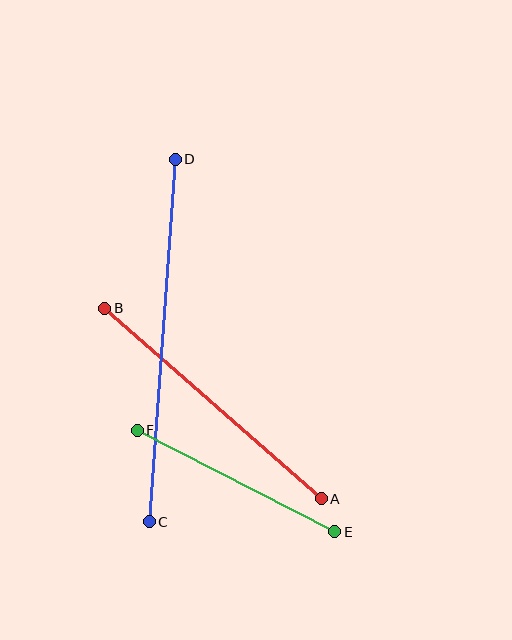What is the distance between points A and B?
The distance is approximately 289 pixels.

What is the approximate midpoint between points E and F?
The midpoint is at approximately (236, 481) pixels.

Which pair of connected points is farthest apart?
Points C and D are farthest apart.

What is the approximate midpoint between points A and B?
The midpoint is at approximately (213, 403) pixels.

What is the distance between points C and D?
The distance is approximately 364 pixels.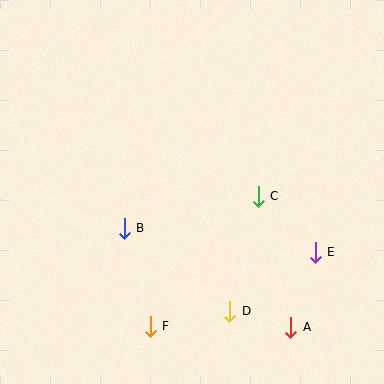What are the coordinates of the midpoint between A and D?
The midpoint between A and D is at (260, 319).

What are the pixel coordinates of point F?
Point F is at (150, 326).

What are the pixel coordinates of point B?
Point B is at (124, 228).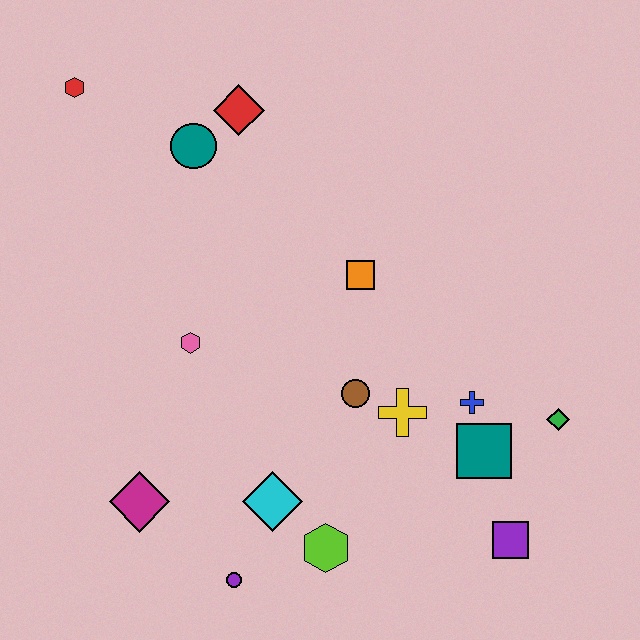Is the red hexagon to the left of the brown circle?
Yes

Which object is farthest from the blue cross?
The red hexagon is farthest from the blue cross.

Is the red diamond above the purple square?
Yes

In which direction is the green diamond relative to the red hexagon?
The green diamond is to the right of the red hexagon.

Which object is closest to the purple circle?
The cyan diamond is closest to the purple circle.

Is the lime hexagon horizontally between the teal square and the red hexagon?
Yes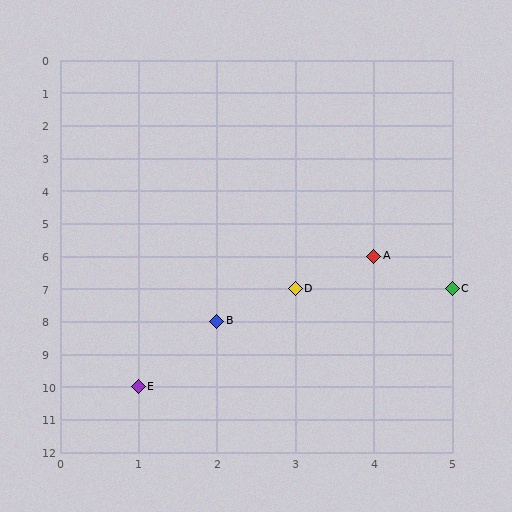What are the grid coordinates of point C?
Point C is at grid coordinates (5, 7).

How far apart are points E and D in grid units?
Points E and D are 2 columns and 3 rows apart (about 3.6 grid units diagonally).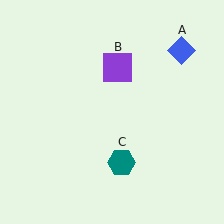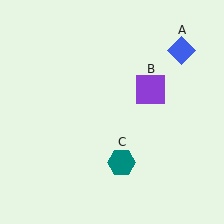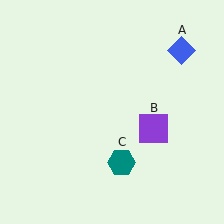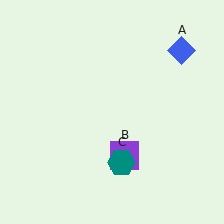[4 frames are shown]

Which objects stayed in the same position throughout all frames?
Blue diamond (object A) and teal hexagon (object C) remained stationary.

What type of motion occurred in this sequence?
The purple square (object B) rotated clockwise around the center of the scene.